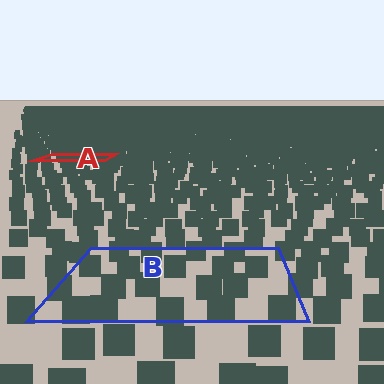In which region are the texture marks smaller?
The texture marks are smaller in region A, because it is farther away.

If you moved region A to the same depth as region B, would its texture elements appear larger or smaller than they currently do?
They would appear larger. At a closer depth, the same texture elements are projected at a bigger on-screen size.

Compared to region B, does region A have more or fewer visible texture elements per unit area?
Region A has more texture elements per unit area — they are packed more densely because it is farther away.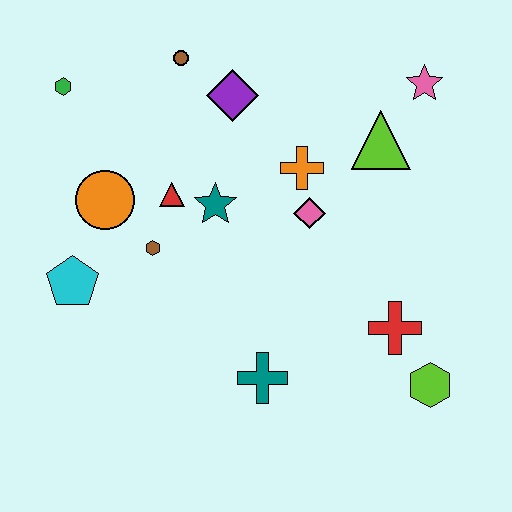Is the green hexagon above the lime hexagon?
Yes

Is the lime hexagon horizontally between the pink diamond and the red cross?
No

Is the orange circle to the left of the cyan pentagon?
No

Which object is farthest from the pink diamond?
The green hexagon is farthest from the pink diamond.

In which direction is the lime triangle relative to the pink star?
The lime triangle is below the pink star.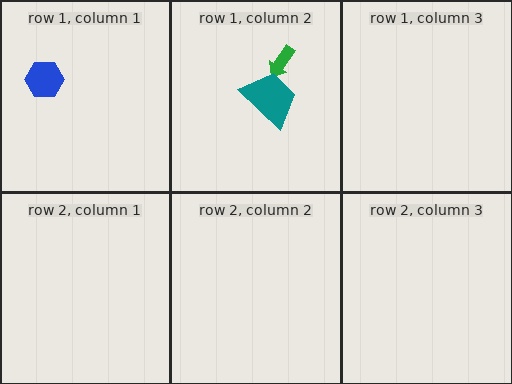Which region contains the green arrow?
The row 1, column 2 region.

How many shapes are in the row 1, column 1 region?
1.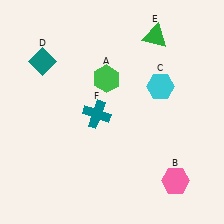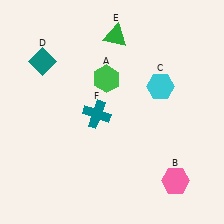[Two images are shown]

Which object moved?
The green triangle (E) moved left.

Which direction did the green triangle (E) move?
The green triangle (E) moved left.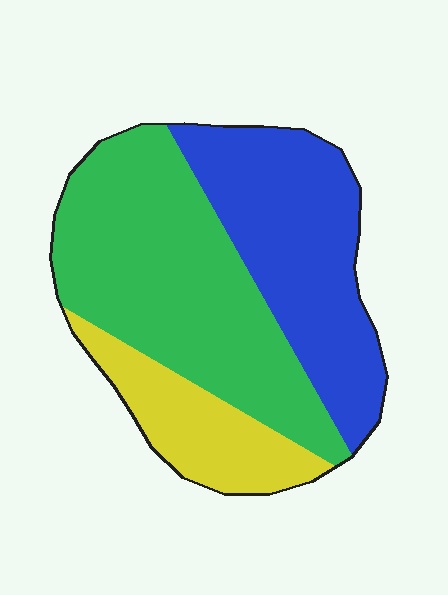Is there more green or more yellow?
Green.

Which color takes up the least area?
Yellow, at roughly 20%.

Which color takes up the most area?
Green, at roughly 45%.